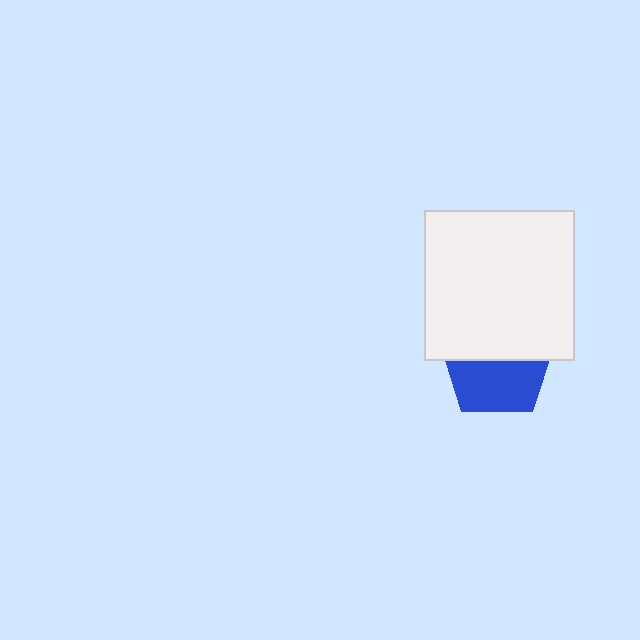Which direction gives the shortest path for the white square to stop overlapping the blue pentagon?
Moving up gives the shortest separation.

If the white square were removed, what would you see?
You would see the complete blue pentagon.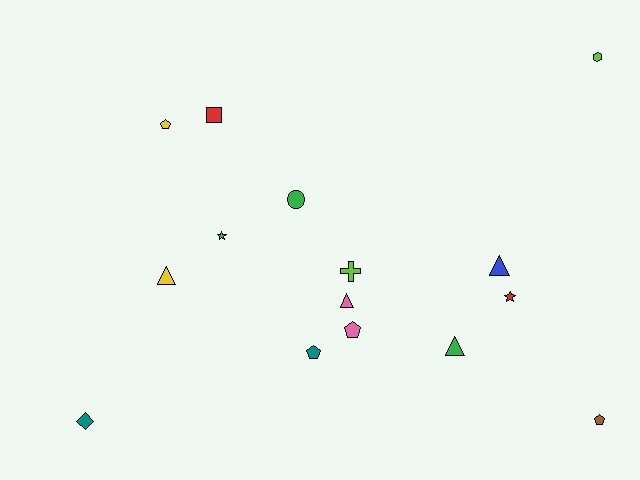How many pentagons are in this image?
There are 4 pentagons.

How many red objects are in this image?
There are 2 red objects.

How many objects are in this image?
There are 15 objects.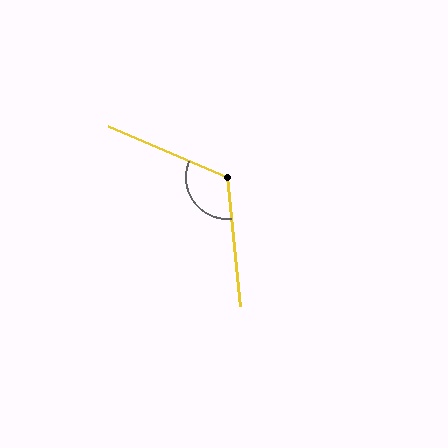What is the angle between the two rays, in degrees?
Approximately 119 degrees.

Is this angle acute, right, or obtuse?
It is obtuse.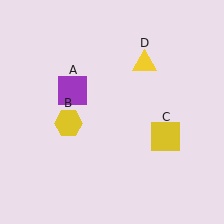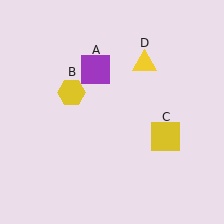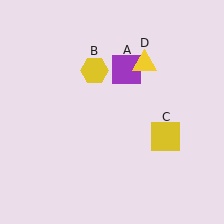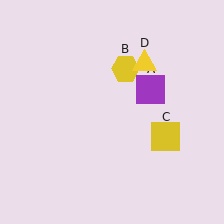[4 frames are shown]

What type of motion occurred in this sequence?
The purple square (object A), yellow hexagon (object B) rotated clockwise around the center of the scene.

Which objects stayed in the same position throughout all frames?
Yellow square (object C) and yellow triangle (object D) remained stationary.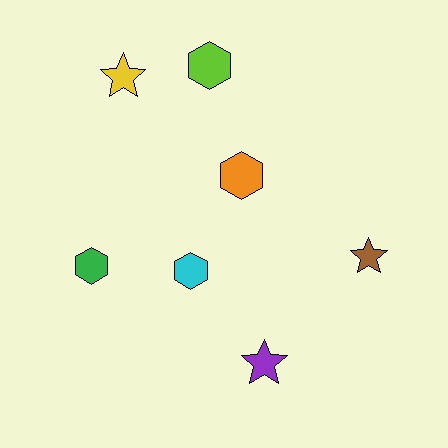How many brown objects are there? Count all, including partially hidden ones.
There is 1 brown object.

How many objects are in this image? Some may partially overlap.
There are 7 objects.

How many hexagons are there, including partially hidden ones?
There are 4 hexagons.